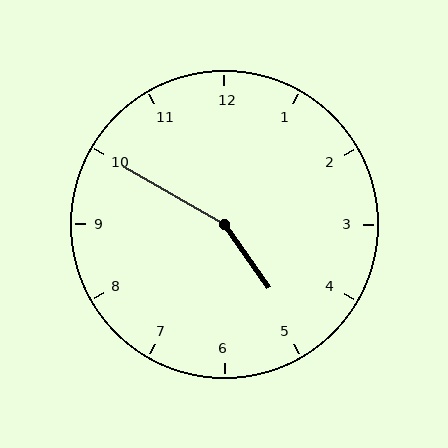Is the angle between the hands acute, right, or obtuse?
It is obtuse.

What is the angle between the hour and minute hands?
Approximately 155 degrees.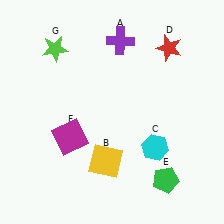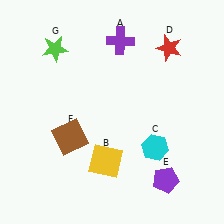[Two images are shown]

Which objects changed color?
E changed from green to purple. F changed from magenta to brown.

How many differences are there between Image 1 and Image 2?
There are 2 differences between the two images.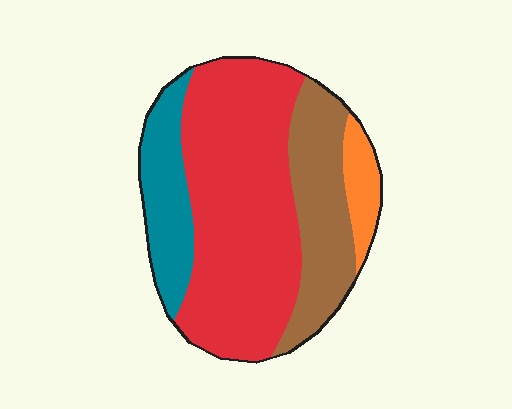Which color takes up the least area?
Orange, at roughly 5%.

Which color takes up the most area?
Red, at roughly 55%.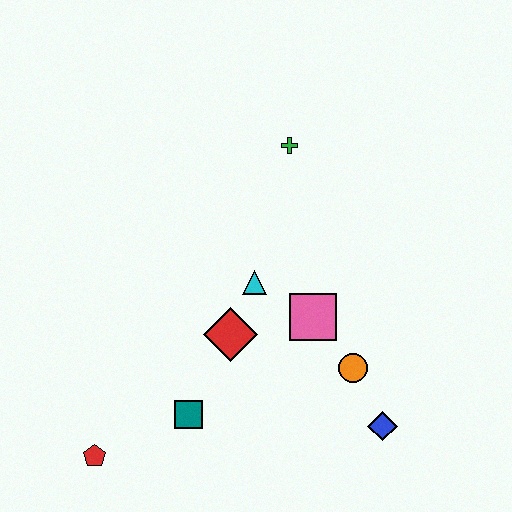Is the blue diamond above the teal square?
No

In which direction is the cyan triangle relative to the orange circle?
The cyan triangle is to the left of the orange circle.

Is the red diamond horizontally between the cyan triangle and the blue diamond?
No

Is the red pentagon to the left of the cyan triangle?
Yes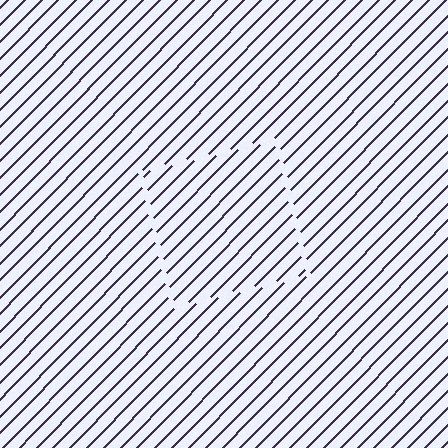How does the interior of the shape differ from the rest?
The interior of the shape contains the same grating, shifted by half a period — the contour is defined by the phase discontinuity where line-ends from the inner and outer gratings abut.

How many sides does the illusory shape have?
4 sides — the line-ends trace a square.